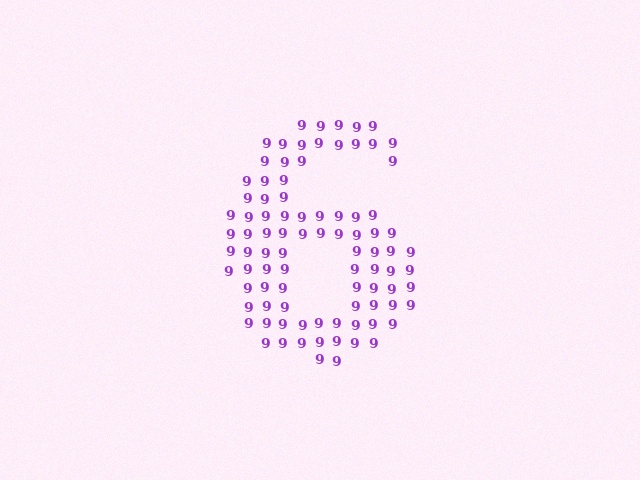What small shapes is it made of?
It is made of small digit 9's.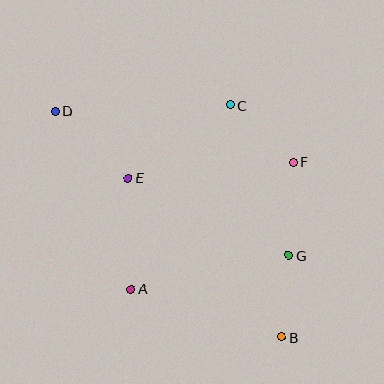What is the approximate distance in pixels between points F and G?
The distance between F and G is approximately 94 pixels.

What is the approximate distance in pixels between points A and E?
The distance between A and E is approximately 111 pixels.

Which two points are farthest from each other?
Points B and D are farthest from each other.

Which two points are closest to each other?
Points B and G are closest to each other.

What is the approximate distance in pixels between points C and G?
The distance between C and G is approximately 161 pixels.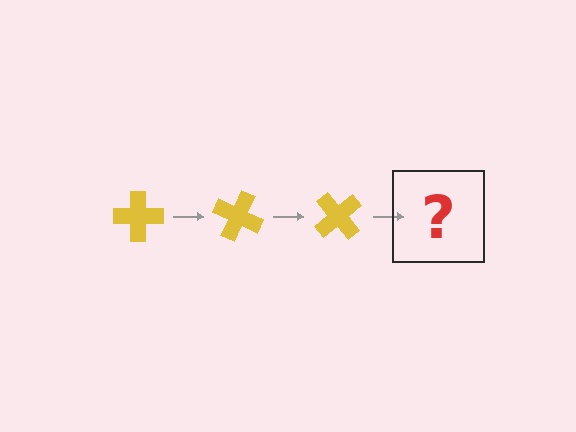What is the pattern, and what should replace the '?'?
The pattern is that the cross rotates 25 degrees each step. The '?' should be a yellow cross rotated 75 degrees.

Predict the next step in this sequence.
The next step is a yellow cross rotated 75 degrees.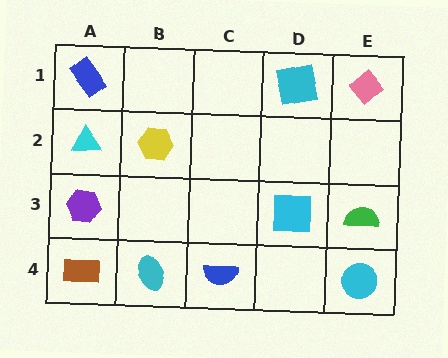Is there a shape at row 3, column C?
No, that cell is empty.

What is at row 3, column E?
A green semicircle.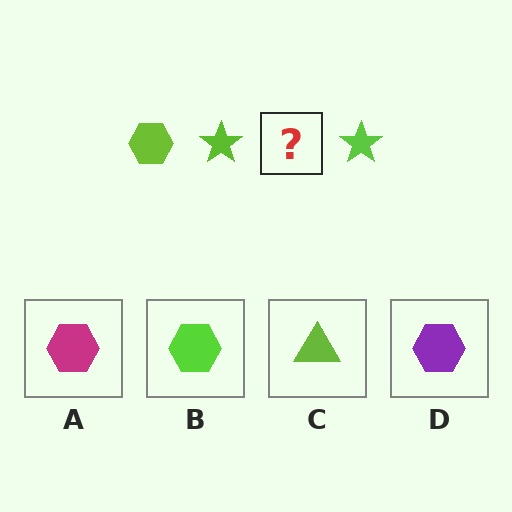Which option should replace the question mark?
Option B.